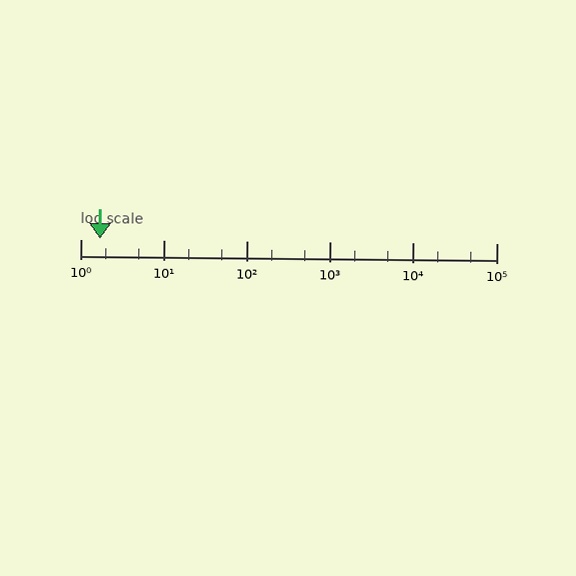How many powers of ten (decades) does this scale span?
The scale spans 5 decades, from 1 to 100000.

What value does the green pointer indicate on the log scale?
The pointer indicates approximately 1.7.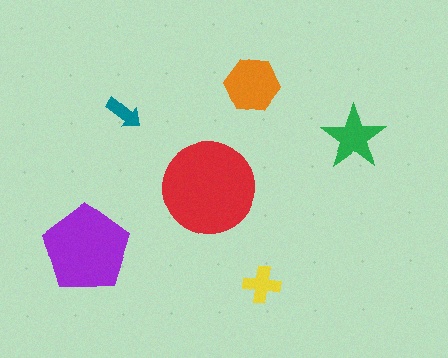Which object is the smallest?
The teal arrow.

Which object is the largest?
The red circle.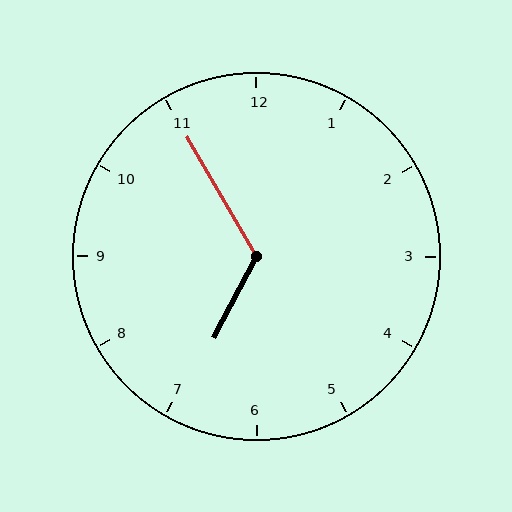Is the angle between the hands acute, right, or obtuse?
It is obtuse.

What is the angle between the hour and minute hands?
Approximately 122 degrees.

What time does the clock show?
6:55.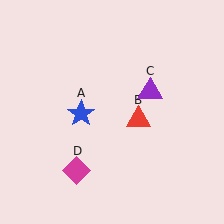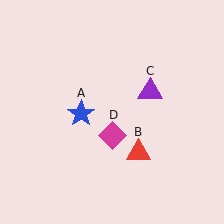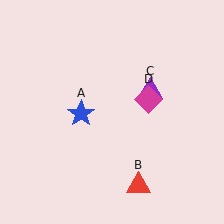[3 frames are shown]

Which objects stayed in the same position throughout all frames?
Blue star (object A) and purple triangle (object C) remained stationary.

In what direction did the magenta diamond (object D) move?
The magenta diamond (object D) moved up and to the right.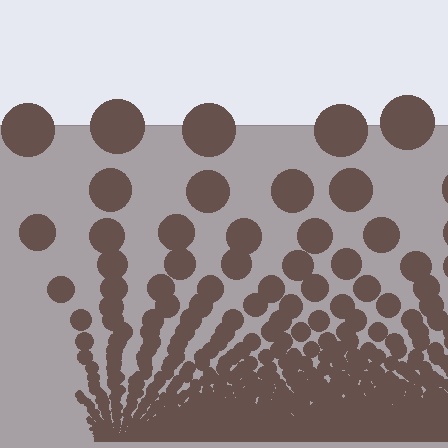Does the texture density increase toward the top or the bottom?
Density increases toward the bottom.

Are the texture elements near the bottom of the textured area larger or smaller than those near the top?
Smaller. The gradient is inverted — elements near the bottom are smaller and denser.